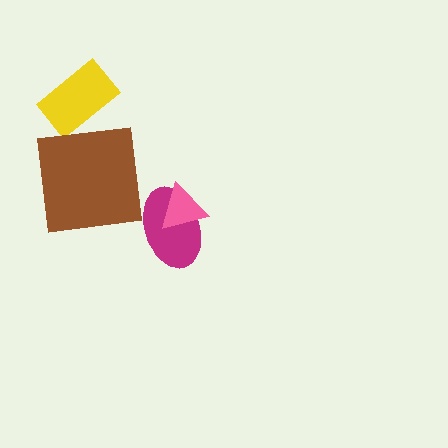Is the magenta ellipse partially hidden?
Yes, it is partially covered by another shape.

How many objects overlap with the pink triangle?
1 object overlaps with the pink triangle.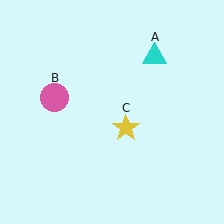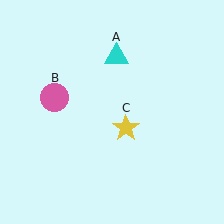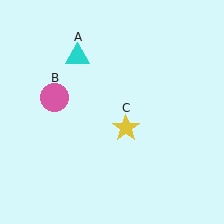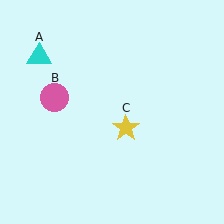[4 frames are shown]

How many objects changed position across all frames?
1 object changed position: cyan triangle (object A).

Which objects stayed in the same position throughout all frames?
Pink circle (object B) and yellow star (object C) remained stationary.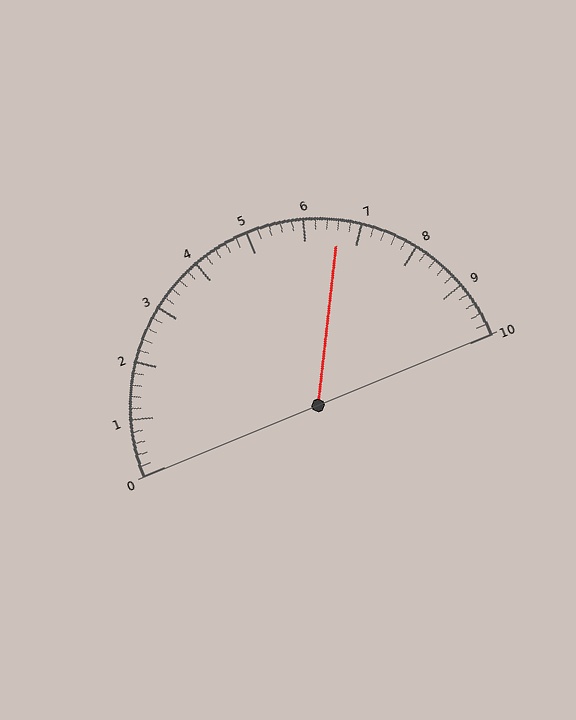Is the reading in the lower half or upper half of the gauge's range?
The reading is in the upper half of the range (0 to 10).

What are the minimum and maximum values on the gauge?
The gauge ranges from 0 to 10.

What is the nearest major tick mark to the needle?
The nearest major tick mark is 7.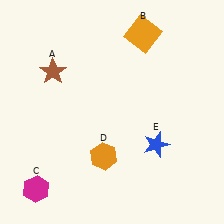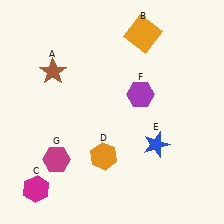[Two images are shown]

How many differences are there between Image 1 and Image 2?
There are 2 differences between the two images.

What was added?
A purple hexagon (F), a magenta hexagon (G) were added in Image 2.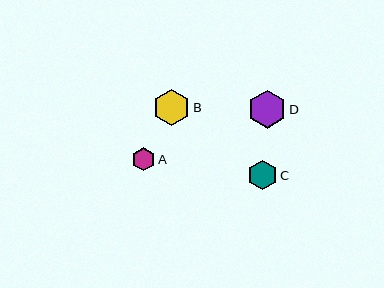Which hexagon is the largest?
Hexagon D is the largest with a size of approximately 38 pixels.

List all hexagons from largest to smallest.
From largest to smallest: D, B, C, A.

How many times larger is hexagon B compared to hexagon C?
Hexagon B is approximately 1.2 times the size of hexagon C.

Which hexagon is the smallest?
Hexagon A is the smallest with a size of approximately 23 pixels.